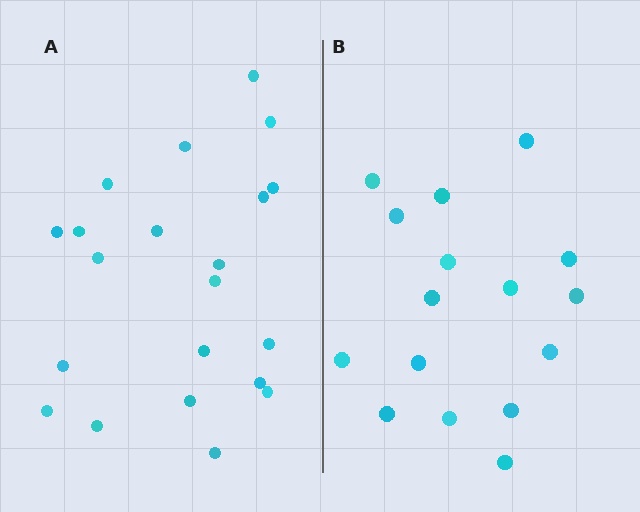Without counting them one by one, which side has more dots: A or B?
Region A (the left region) has more dots.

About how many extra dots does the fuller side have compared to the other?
Region A has about 5 more dots than region B.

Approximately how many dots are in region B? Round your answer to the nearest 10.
About 20 dots. (The exact count is 16, which rounds to 20.)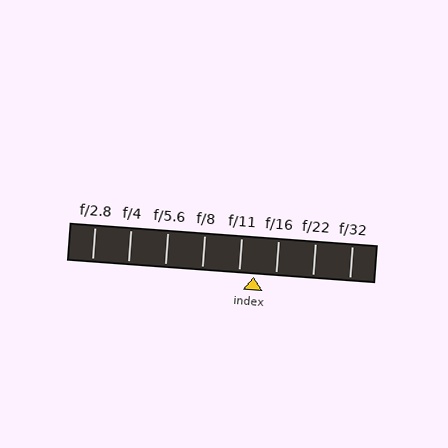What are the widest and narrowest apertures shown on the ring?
The widest aperture shown is f/2.8 and the narrowest is f/32.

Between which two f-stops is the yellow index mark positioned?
The index mark is between f/11 and f/16.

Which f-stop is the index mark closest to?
The index mark is closest to f/11.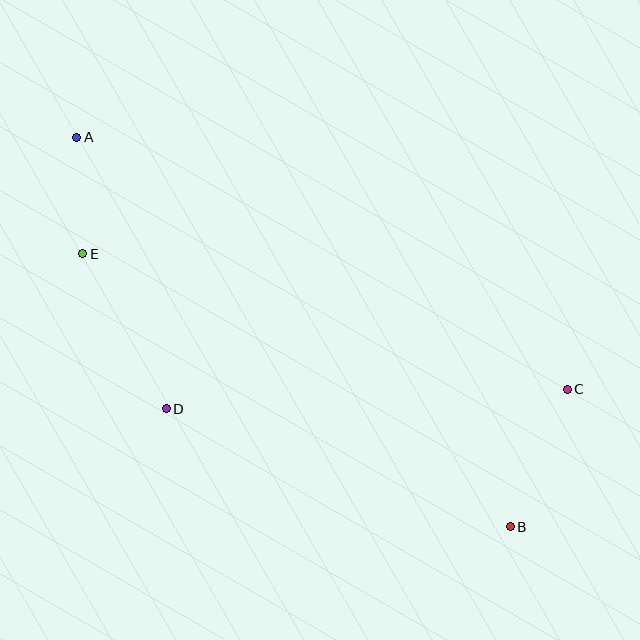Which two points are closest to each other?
Points A and E are closest to each other.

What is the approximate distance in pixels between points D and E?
The distance between D and E is approximately 176 pixels.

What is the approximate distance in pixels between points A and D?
The distance between A and D is approximately 286 pixels.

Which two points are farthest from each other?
Points A and B are farthest from each other.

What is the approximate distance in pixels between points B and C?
The distance between B and C is approximately 149 pixels.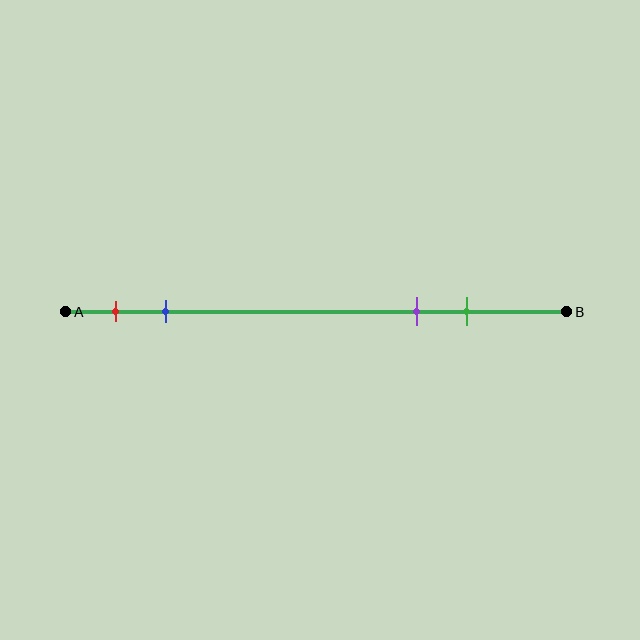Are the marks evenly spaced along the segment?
No, the marks are not evenly spaced.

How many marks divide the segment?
There are 4 marks dividing the segment.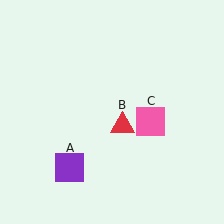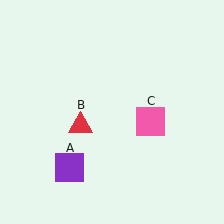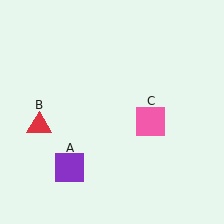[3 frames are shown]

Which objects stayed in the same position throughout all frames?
Purple square (object A) and pink square (object C) remained stationary.